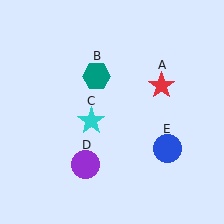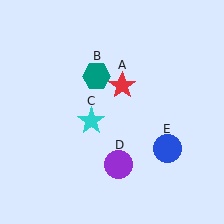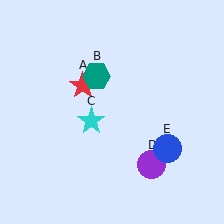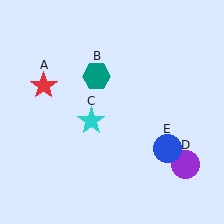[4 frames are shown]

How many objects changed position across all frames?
2 objects changed position: red star (object A), purple circle (object D).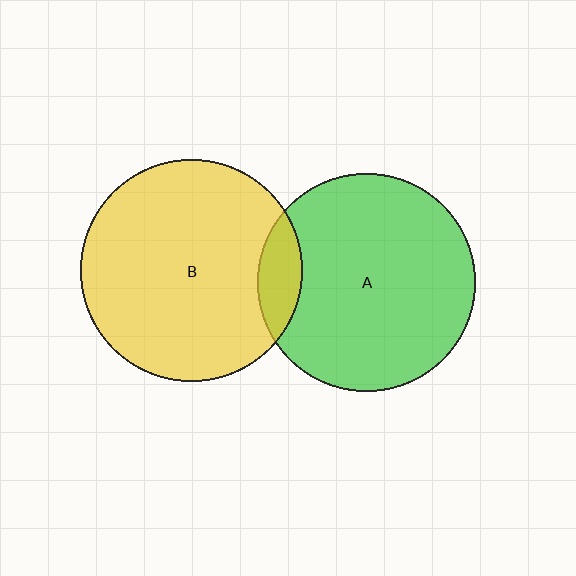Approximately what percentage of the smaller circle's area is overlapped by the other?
Approximately 10%.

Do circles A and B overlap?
Yes.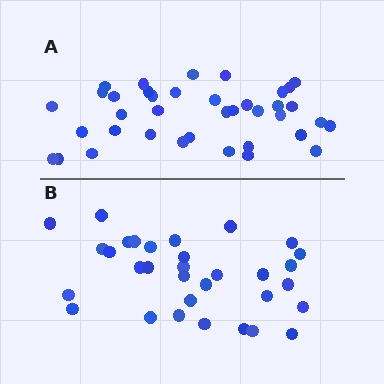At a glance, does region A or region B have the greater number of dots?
Region A (the top region) has more dots.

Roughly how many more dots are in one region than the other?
Region A has about 6 more dots than region B.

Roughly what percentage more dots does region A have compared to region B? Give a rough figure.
About 20% more.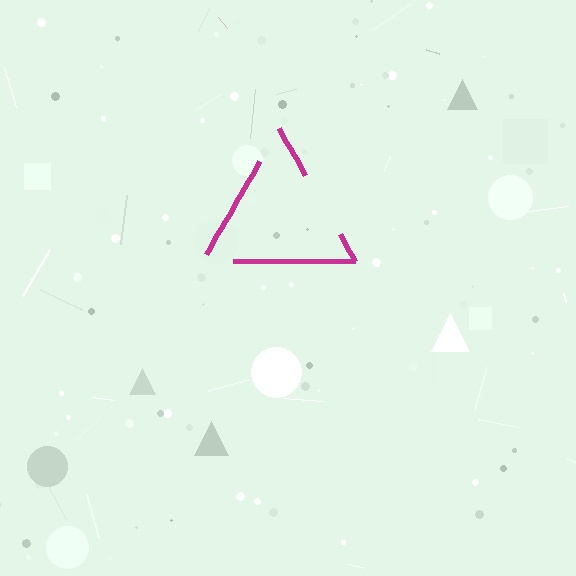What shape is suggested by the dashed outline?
The dashed outline suggests a triangle.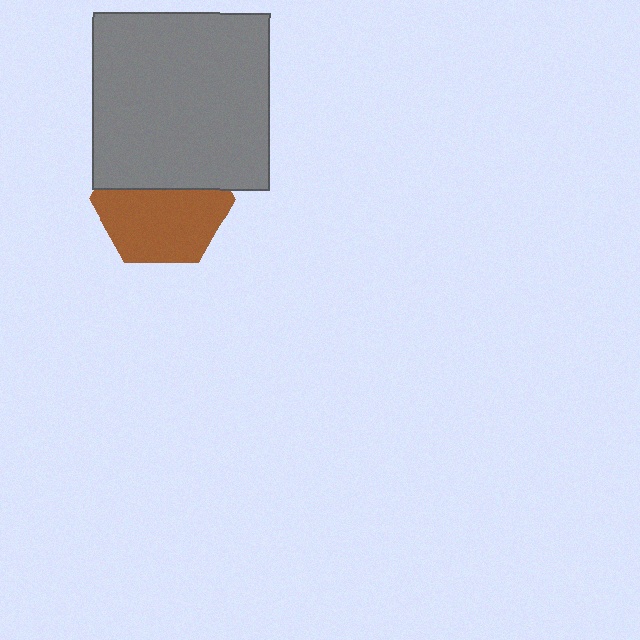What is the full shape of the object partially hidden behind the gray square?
The partially hidden object is a brown hexagon.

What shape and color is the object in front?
The object in front is a gray square.